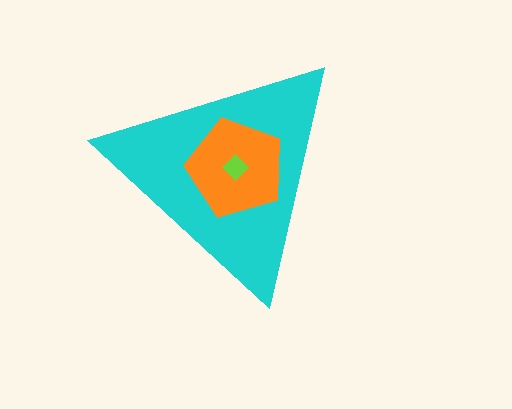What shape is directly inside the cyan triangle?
The orange pentagon.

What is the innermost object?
The lime diamond.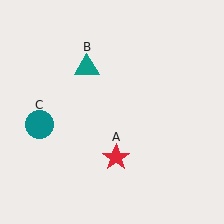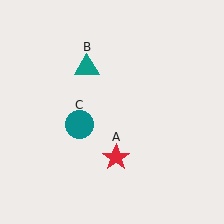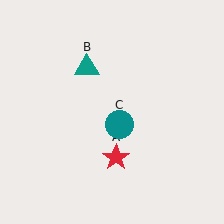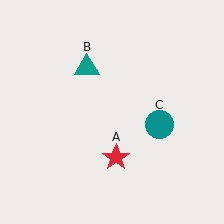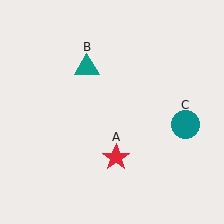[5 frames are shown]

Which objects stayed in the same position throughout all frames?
Red star (object A) and teal triangle (object B) remained stationary.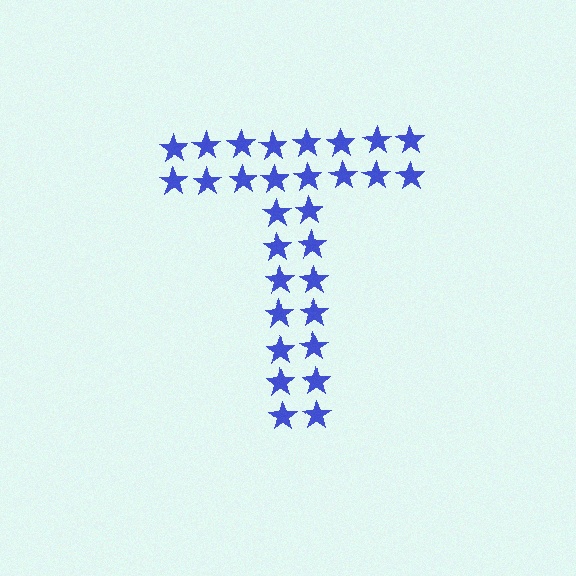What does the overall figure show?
The overall figure shows the letter T.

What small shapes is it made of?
It is made of small stars.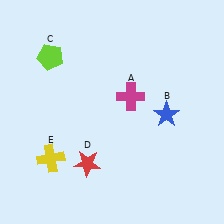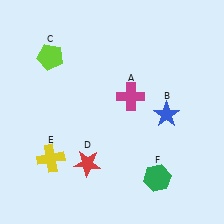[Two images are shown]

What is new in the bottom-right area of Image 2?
A green hexagon (F) was added in the bottom-right area of Image 2.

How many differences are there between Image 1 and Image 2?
There is 1 difference between the two images.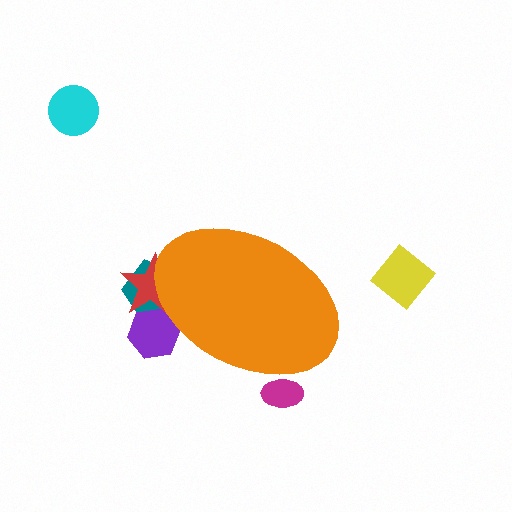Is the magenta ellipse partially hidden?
Yes, the magenta ellipse is partially hidden behind the orange ellipse.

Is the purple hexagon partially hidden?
Yes, the purple hexagon is partially hidden behind the orange ellipse.